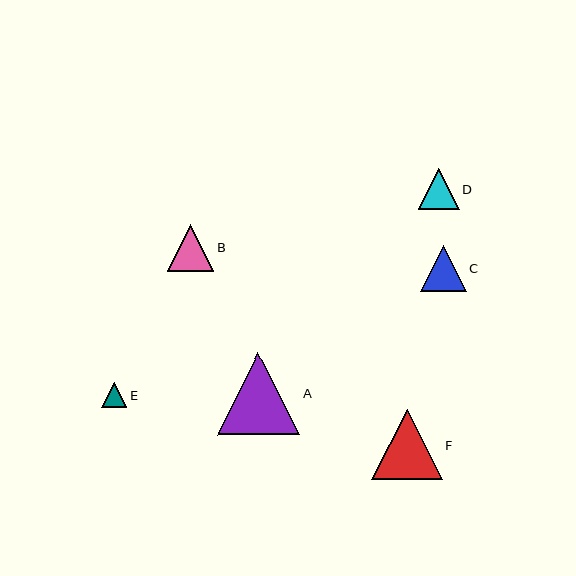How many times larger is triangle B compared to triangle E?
Triangle B is approximately 1.8 times the size of triangle E.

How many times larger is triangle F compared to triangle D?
Triangle F is approximately 1.7 times the size of triangle D.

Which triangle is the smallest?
Triangle E is the smallest with a size of approximately 26 pixels.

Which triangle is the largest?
Triangle A is the largest with a size of approximately 82 pixels.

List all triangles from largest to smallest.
From largest to smallest: A, F, B, C, D, E.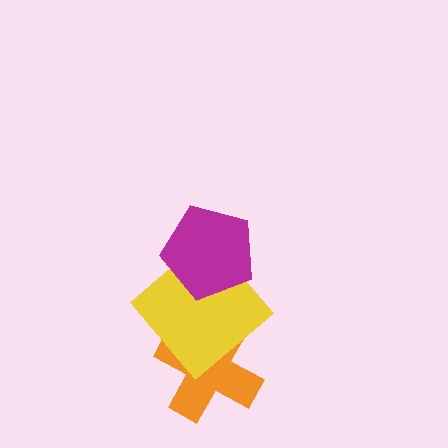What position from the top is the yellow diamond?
The yellow diamond is 2nd from the top.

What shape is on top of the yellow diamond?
The magenta pentagon is on top of the yellow diamond.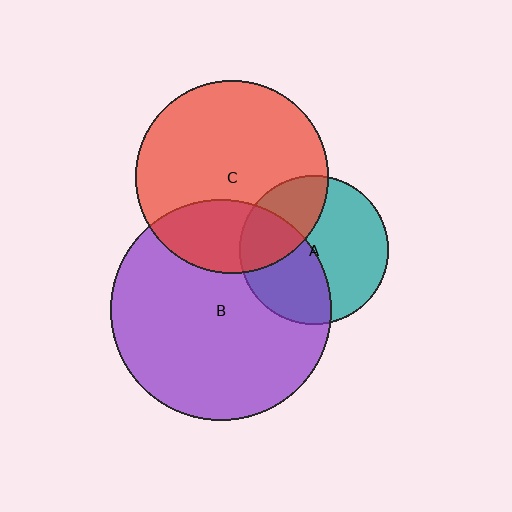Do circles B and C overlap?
Yes.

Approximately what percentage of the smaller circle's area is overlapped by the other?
Approximately 25%.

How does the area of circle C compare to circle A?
Approximately 1.7 times.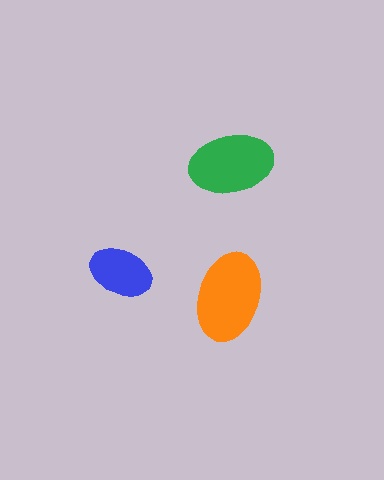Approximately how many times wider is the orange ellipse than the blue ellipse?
About 1.5 times wider.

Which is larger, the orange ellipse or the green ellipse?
The orange one.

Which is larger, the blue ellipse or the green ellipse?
The green one.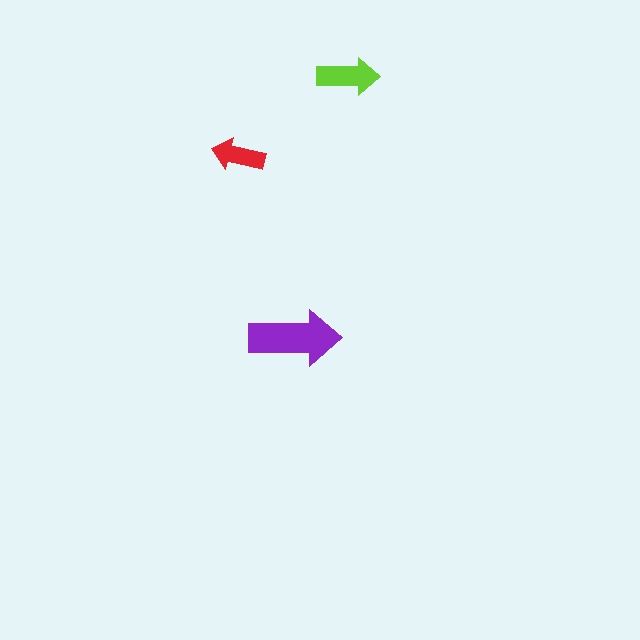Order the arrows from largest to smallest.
the purple one, the lime one, the red one.